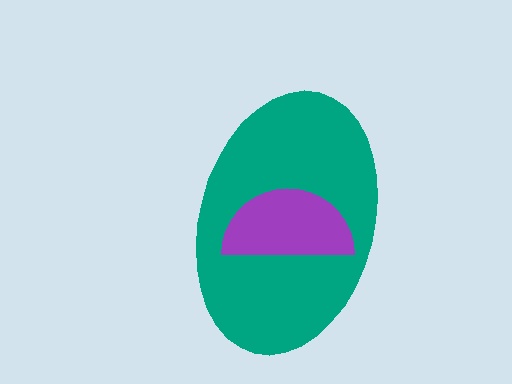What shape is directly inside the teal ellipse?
The purple semicircle.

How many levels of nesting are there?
2.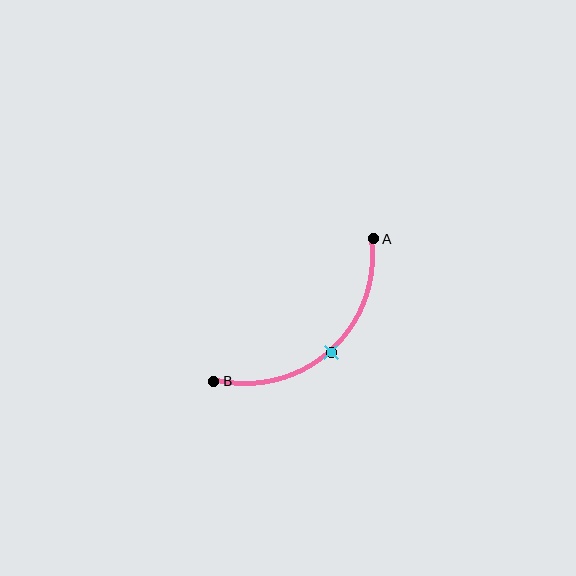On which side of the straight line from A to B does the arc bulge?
The arc bulges below and to the right of the straight line connecting A and B.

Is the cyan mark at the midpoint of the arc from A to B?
Yes. The cyan mark lies on the arc at equal arc-length from both A and B — it is the arc midpoint.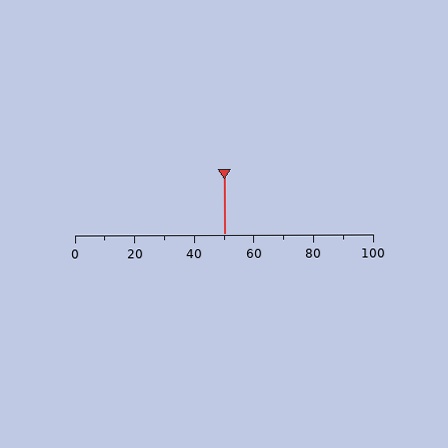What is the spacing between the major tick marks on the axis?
The major ticks are spaced 20 apart.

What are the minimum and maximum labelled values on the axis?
The axis runs from 0 to 100.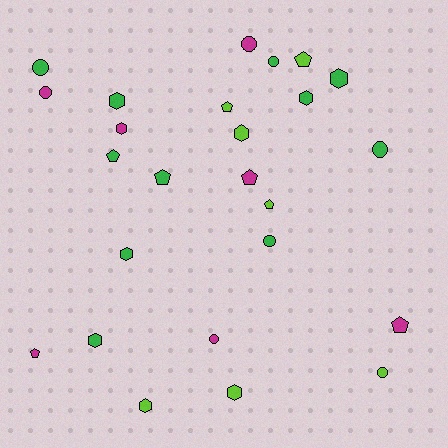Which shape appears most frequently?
Hexagon, with 9 objects.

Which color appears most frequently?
Green, with 11 objects.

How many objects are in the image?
There are 25 objects.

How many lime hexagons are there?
There are 3 lime hexagons.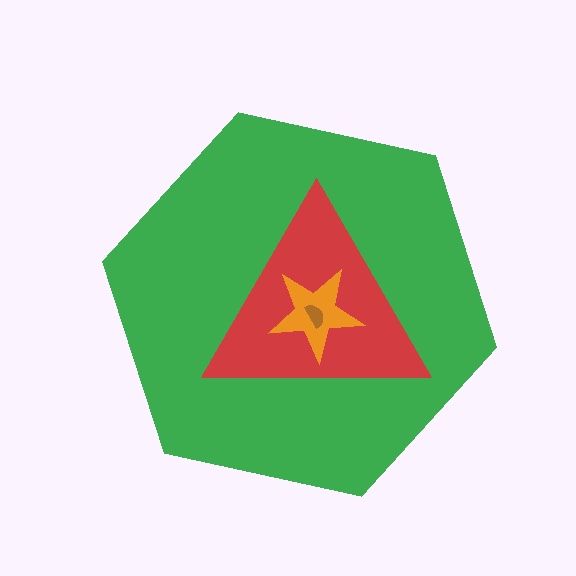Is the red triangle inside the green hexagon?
Yes.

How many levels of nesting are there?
4.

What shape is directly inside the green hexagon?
The red triangle.